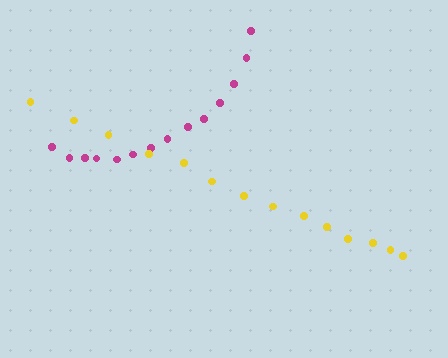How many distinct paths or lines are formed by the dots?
There are 2 distinct paths.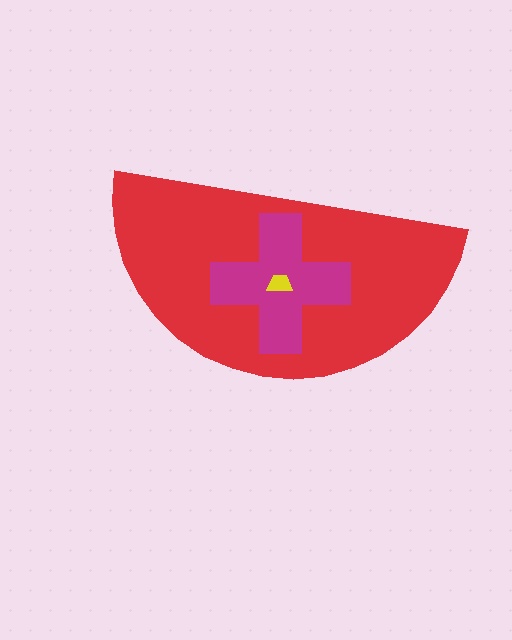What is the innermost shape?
The yellow trapezoid.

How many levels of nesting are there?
3.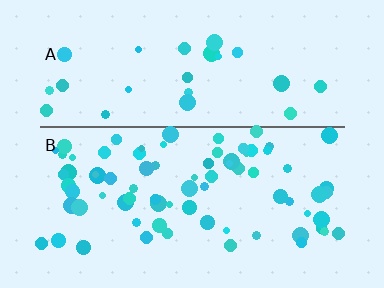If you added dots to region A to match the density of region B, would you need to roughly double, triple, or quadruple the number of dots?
Approximately triple.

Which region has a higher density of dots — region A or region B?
B (the bottom).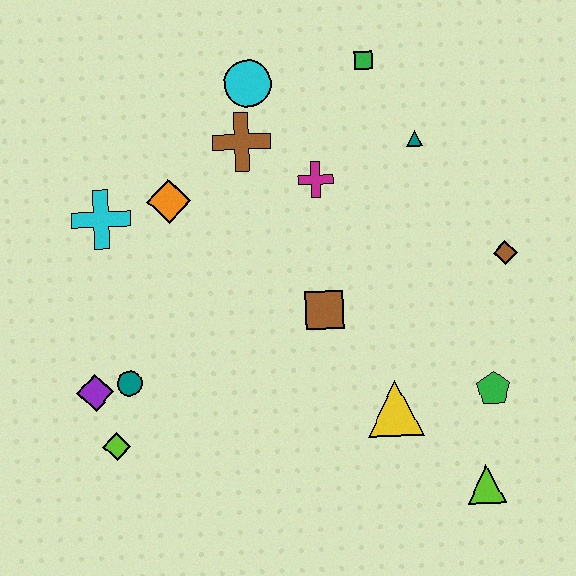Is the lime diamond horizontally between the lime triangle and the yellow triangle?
No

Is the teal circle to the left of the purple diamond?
No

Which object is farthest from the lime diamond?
The green square is farthest from the lime diamond.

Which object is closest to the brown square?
The yellow triangle is closest to the brown square.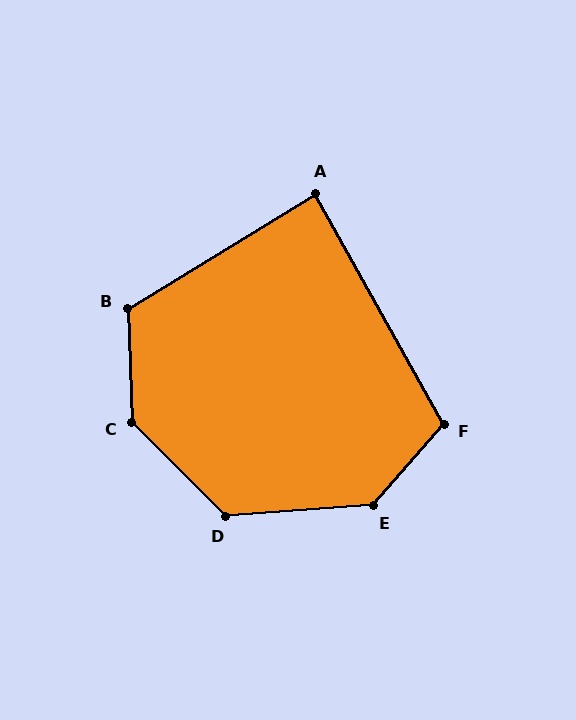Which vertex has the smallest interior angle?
A, at approximately 88 degrees.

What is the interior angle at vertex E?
Approximately 135 degrees (obtuse).